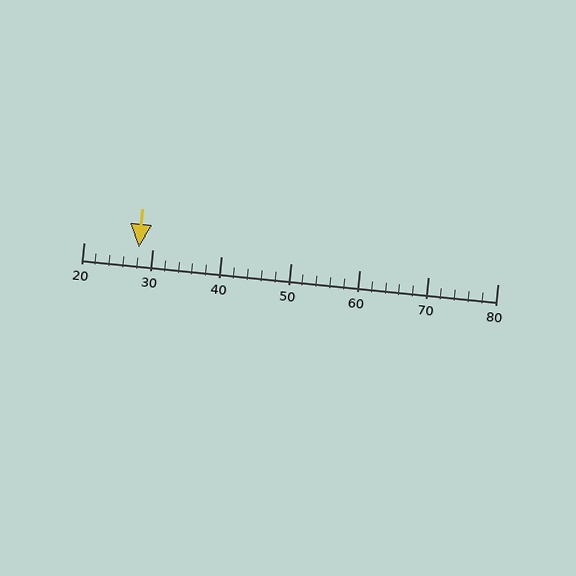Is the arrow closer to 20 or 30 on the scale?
The arrow is closer to 30.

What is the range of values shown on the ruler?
The ruler shows values from 20 to 80.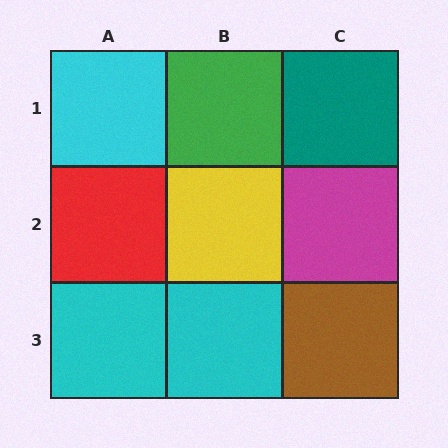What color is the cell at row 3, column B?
Cyan.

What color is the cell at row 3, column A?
Cyan.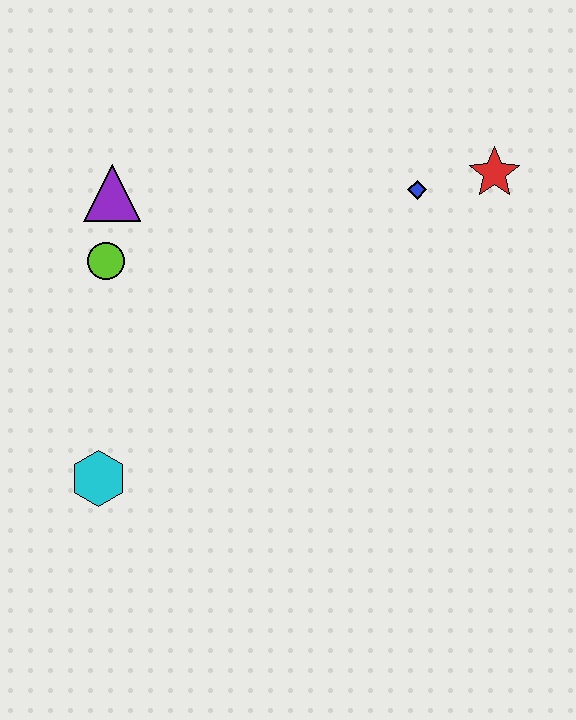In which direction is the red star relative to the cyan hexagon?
The red star is to the right of the cyan hexagon.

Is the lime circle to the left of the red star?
Yes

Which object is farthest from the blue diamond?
The cyan hexagon is farthest from the blue diamond.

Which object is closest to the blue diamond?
The red star is closest to the blue diamond.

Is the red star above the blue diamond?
Yes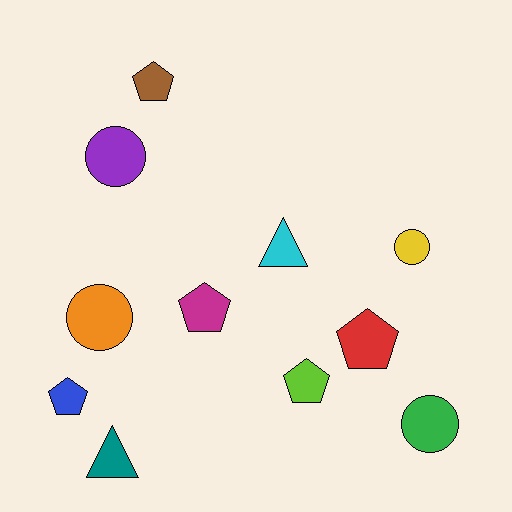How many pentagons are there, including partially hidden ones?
There are 5 pentagons.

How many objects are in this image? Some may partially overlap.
There are 11 objects.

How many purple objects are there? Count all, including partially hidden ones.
There is 1 purple object.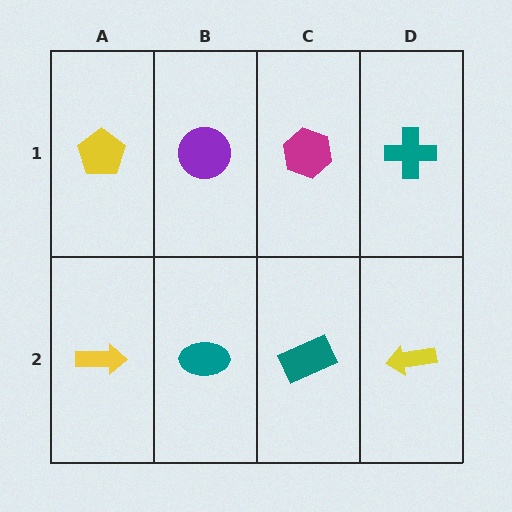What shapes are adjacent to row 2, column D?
A teal cross (row 1, column D), a teal rectangle (row 2, column C).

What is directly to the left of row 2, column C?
A teal ellipse.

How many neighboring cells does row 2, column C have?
3.